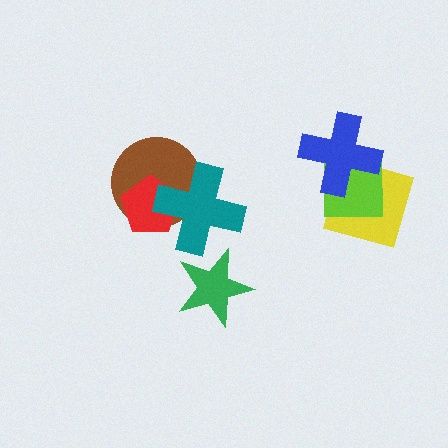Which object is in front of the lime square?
The blue cross is in front of the lime square.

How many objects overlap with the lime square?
2 objects overlap with the lime square.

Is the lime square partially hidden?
Yes, it is partially covered by another shape.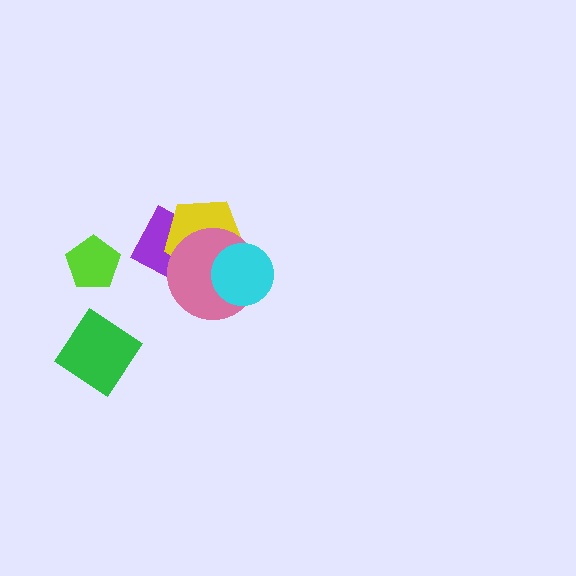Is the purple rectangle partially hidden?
Yes, it is partially covered by another shape.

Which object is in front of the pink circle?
The cyan circle is in front of the pink circle.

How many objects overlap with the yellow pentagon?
3 objects overlap with the yellow pentagon.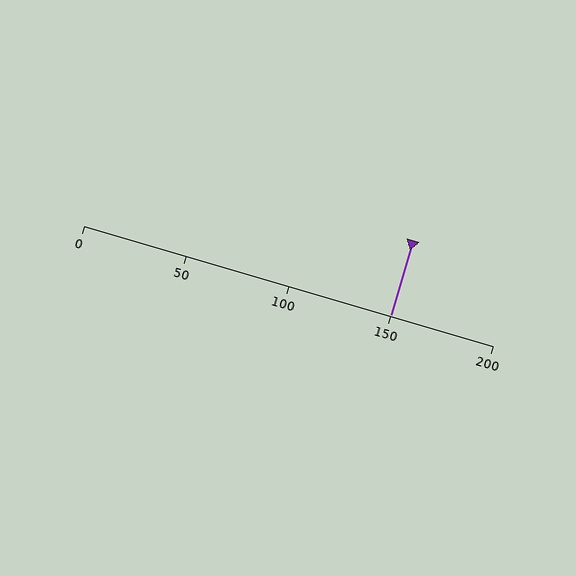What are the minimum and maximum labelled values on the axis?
The axis runs from 0 to 200.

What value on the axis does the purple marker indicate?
The marker indicates approximately 150.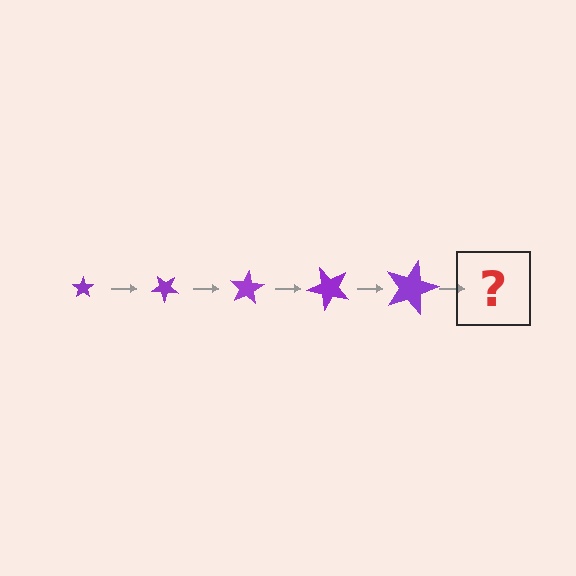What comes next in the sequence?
The next element should be a star, larger than the previous one and rotated 200 degrees from the start.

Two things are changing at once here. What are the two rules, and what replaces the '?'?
The two rules are that the star grows larger each step and it rotates 40 degrees each step. The '?' should be a star, larger than the previous one and rotated 200 degrees from the start.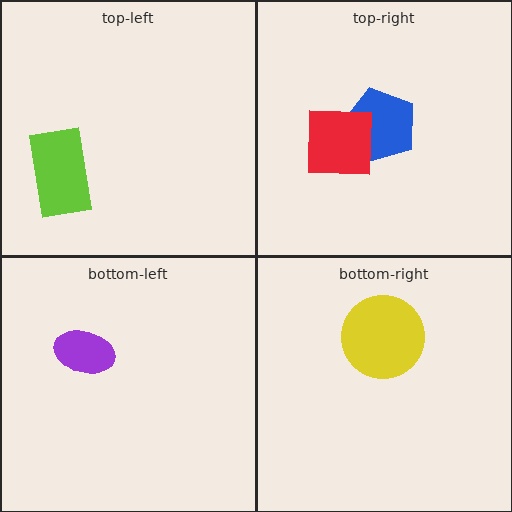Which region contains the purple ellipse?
The bottom-left region.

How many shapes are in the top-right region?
2.